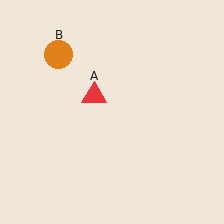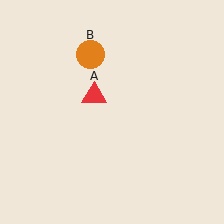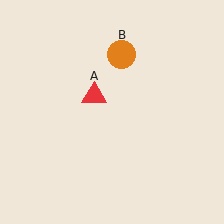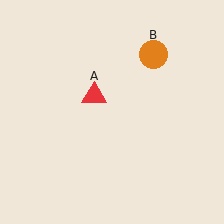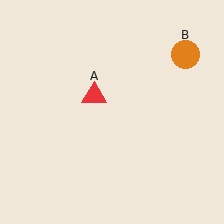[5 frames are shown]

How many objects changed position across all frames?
1 object changed position: orange circle (object B).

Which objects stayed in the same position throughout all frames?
Red triangle (object A) remained stationary.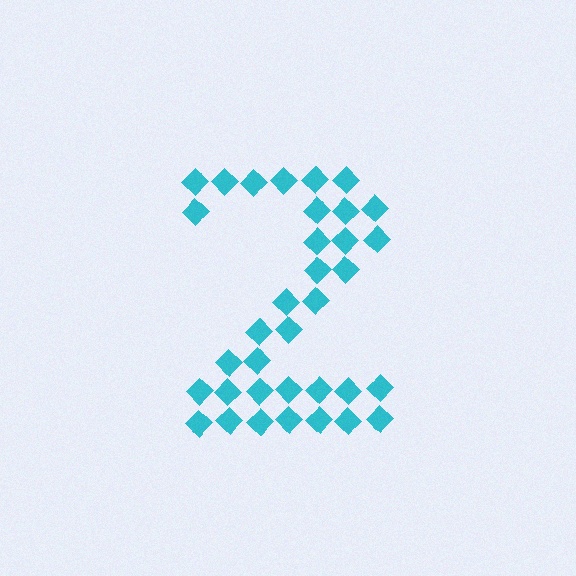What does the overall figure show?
The overall figure shows the digit 2.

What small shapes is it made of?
It is made of small diamonds.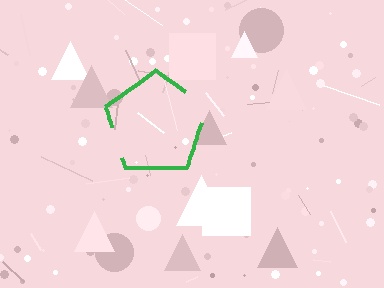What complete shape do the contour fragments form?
The contour fragments form a pentagon.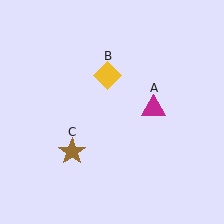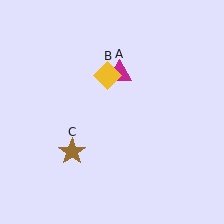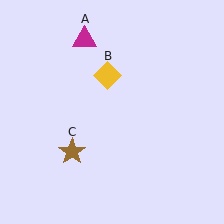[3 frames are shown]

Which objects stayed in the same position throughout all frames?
Yellow diamond (object B) and brown star (object C) remained stationary.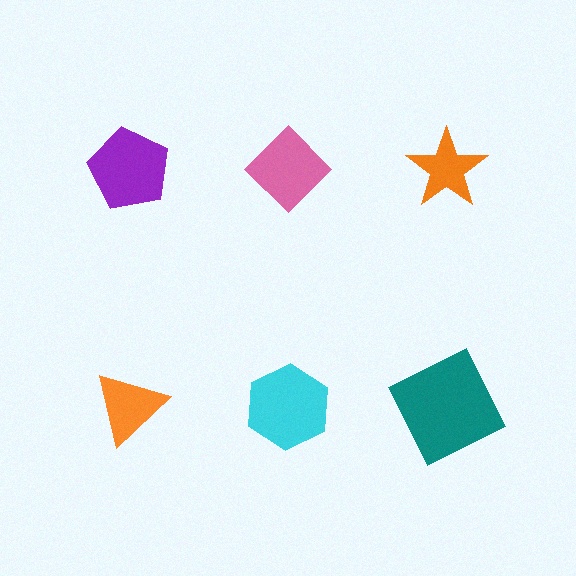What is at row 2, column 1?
An orange triangle.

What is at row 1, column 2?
A pink diamond.